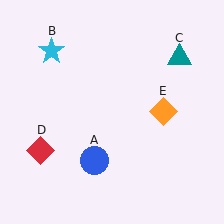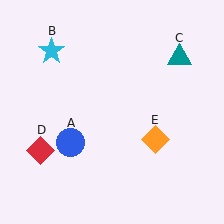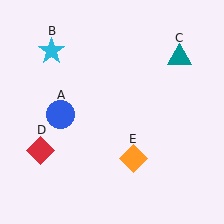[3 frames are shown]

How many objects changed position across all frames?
2 objects changed position: blue circle (object A), orange diamond (object E).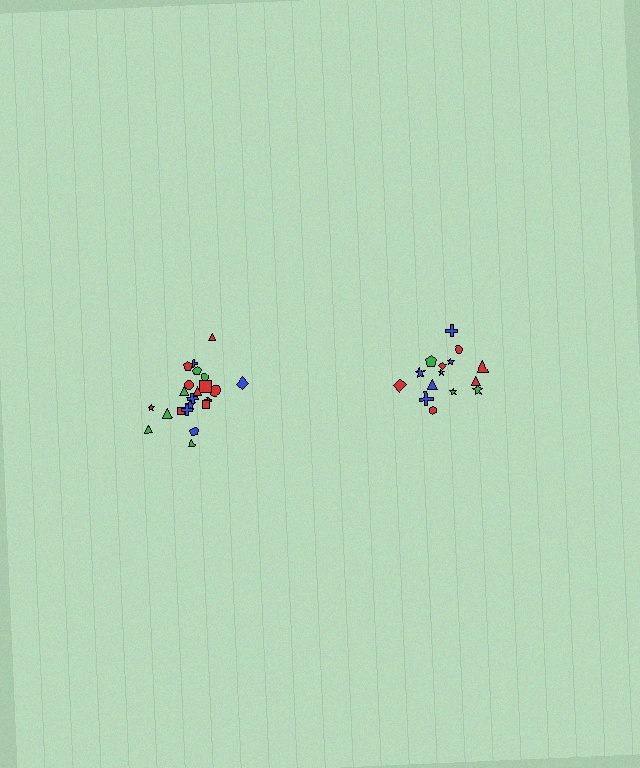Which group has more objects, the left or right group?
The left group.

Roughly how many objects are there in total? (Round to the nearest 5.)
Roughly 35 objects in total.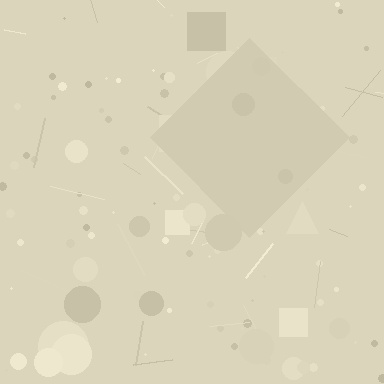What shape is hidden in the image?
A diamond is hidden in the image.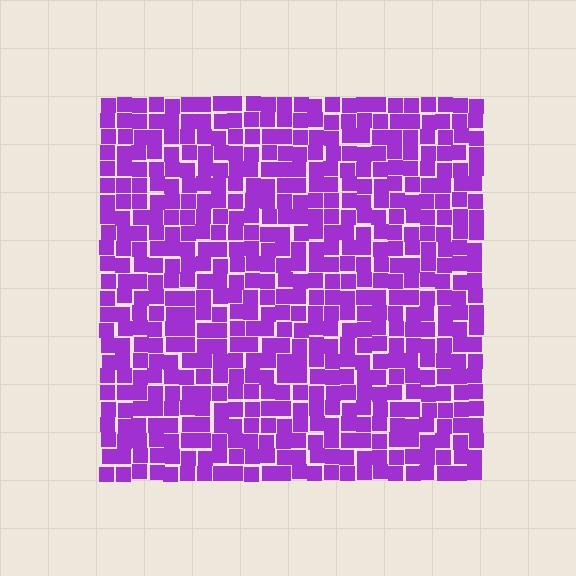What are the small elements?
The small elements are squares.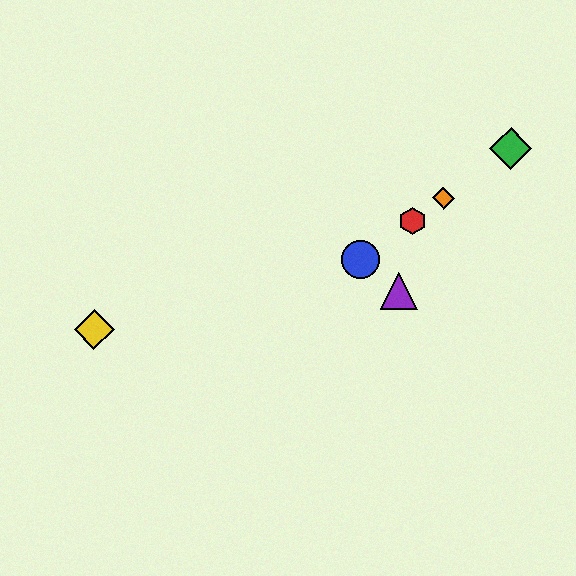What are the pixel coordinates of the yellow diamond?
The yellow diamond is at (94, 330).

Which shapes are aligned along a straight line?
The red hexagon, the blue circle, the green diamond, the orange diamond are aligned along a straight line.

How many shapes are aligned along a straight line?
4 shapes (the red hexagon, the blue circle, the green diamond, the orange diamond) are aligned along a straight line.